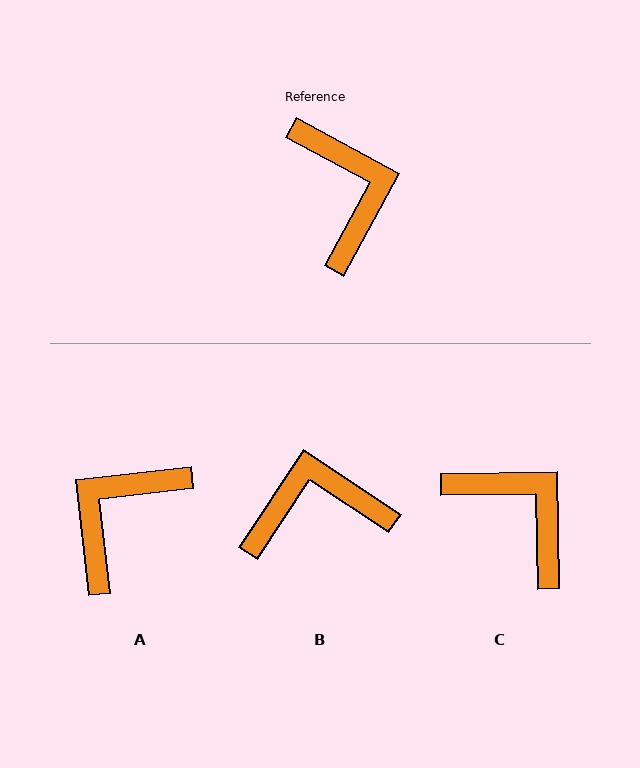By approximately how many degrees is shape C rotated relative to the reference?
Approximately 29 degrees counter-clockwise.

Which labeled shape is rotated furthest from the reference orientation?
A, about 125 degrees away.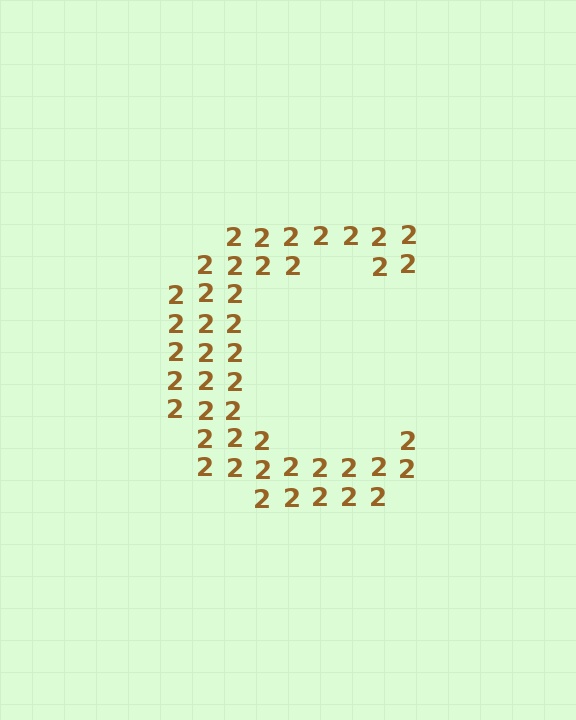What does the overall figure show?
The overall figure shows the letter C.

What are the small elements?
The small elements are digit 2's.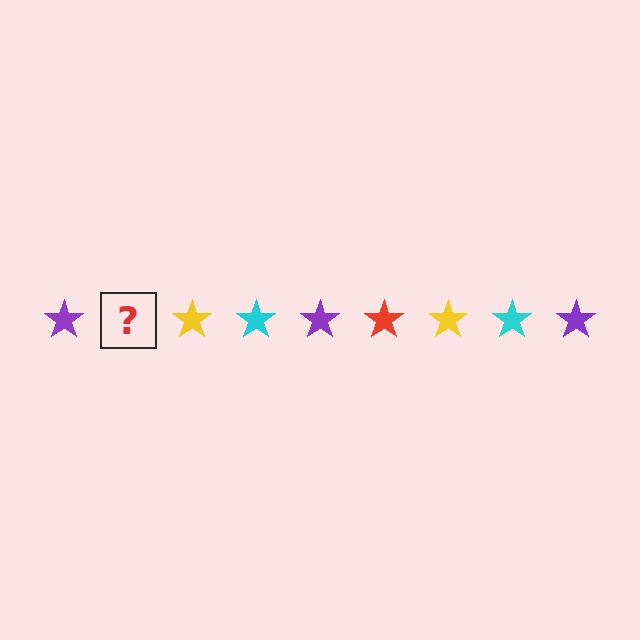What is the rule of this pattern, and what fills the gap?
The rule is that the pattern cycles through purple, red, yellow, cyan stars. The gap should be filled with a red star.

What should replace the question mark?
The question mark should be replaced with a red star.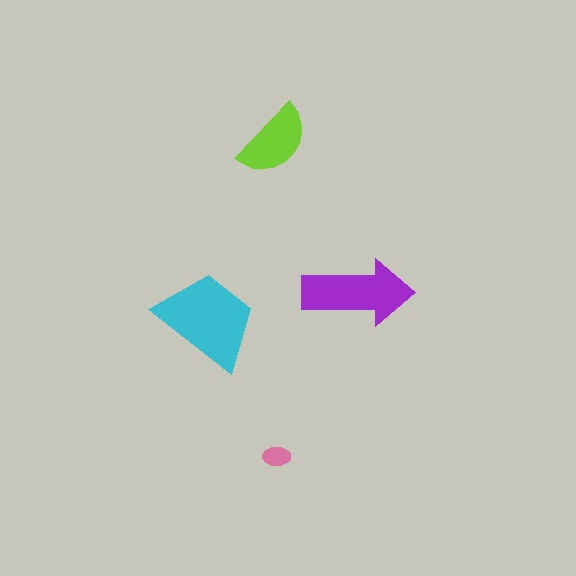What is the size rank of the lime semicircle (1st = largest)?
3rd.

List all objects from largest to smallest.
The cyan trapezoid, the purple arrow, the lime semicircle, the pink ellipse.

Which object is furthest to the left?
The cyan trapezoid is leftmost.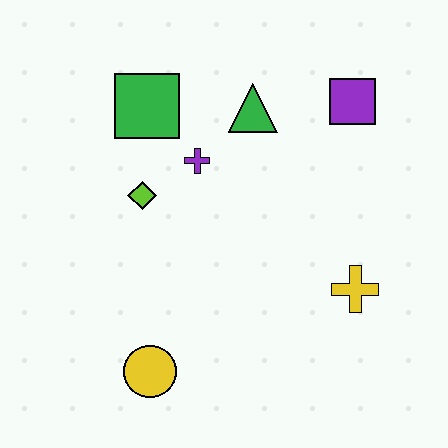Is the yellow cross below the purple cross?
Yes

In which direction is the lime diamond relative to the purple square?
The lime diamond is to the left of the purple square.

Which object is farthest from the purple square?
The yellow circle is farthest from the purple square.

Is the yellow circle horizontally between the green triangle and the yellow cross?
No